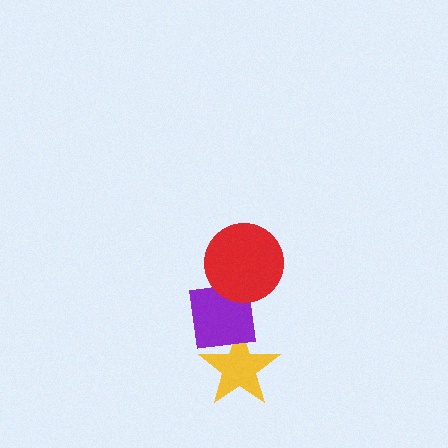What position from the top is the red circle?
The red circle is 1st from the top.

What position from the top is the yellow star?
The yellow star is 3rd from the top.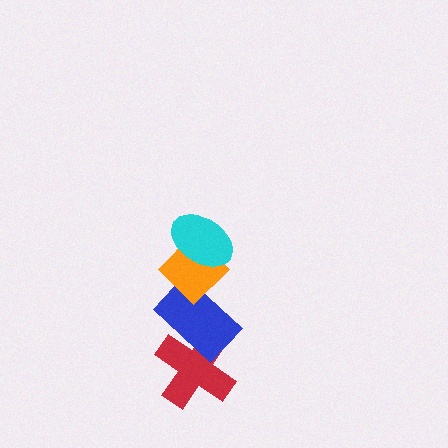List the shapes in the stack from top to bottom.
From top to bottom: the cyan ellipse, the orange diamond, the blue rectangle, the red cross.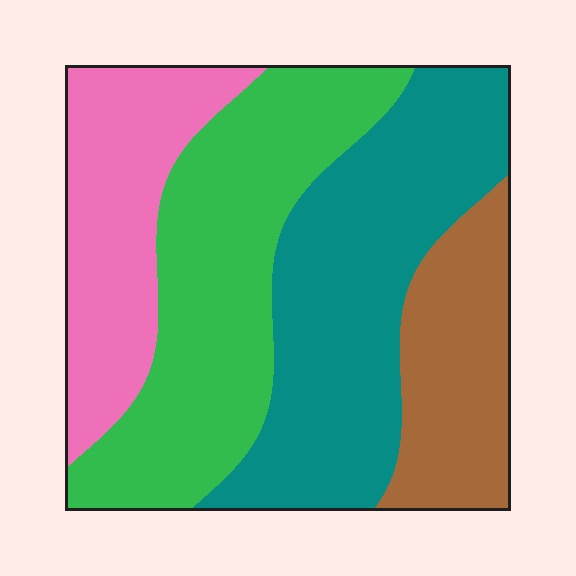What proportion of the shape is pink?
Pink takes up about one fifth (1/5) of the shape.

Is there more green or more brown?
Green.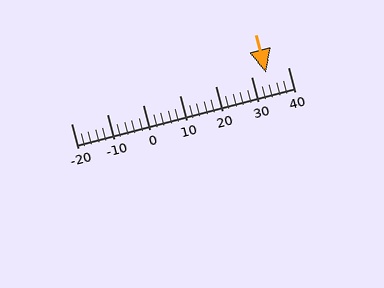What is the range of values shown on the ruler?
The ruler shows values from -20 to 40.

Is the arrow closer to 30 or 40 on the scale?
The arrow is closer to 30.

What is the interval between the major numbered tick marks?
The major tick marks are spaced 10 units apart.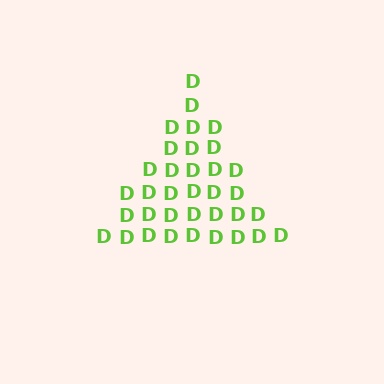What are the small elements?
The small elements are letter D's.